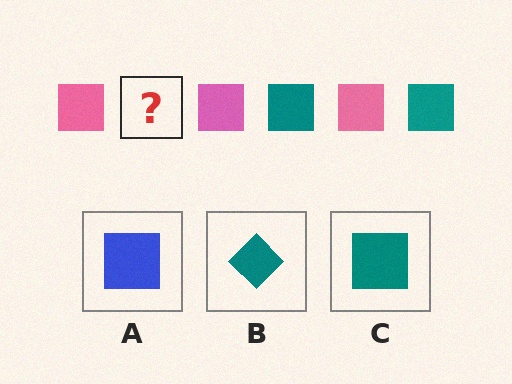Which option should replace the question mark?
Option C.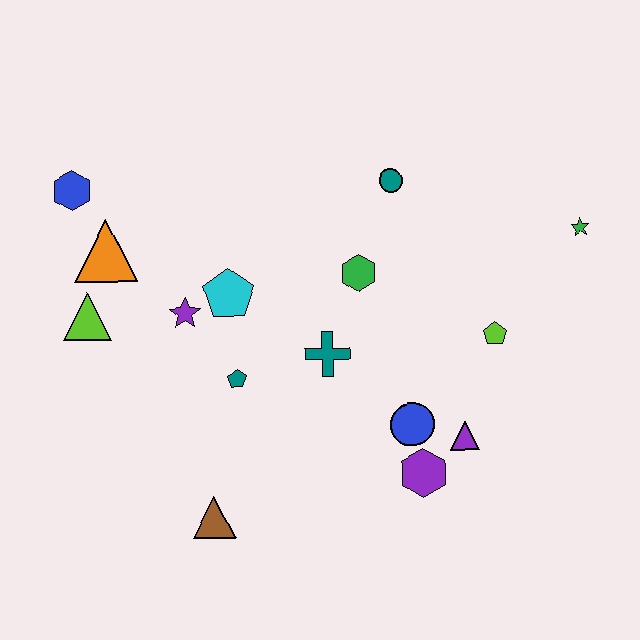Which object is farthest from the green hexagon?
The blue hexagon is farthest from the green hexagon.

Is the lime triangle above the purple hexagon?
Yes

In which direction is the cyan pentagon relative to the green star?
The cyan pentagon is to the left of the green star.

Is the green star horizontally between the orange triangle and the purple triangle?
No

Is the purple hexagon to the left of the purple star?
No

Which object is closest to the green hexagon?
The teal cross is closest to the green hexagon.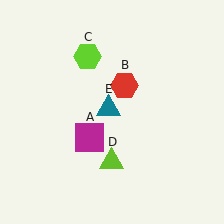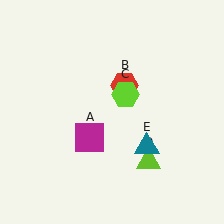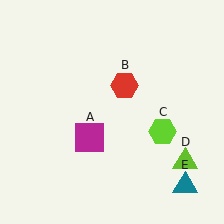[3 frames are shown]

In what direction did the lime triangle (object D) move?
The lime triangle (object D) moved right.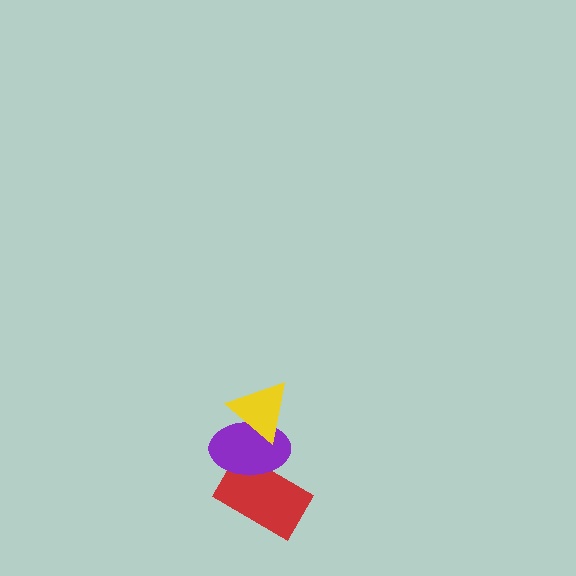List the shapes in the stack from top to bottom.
From top to bottom: the yellow triangle, the purple ellipse, the red rectangle.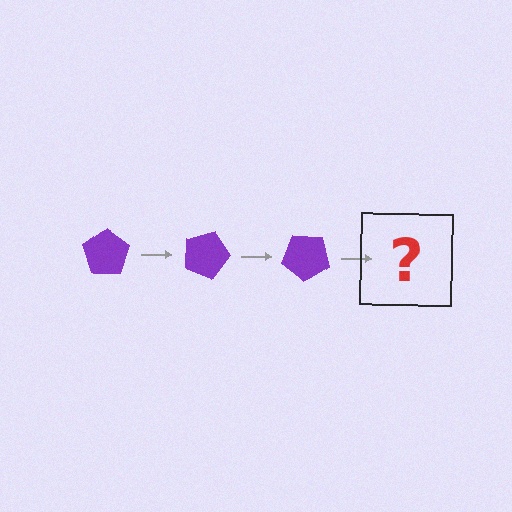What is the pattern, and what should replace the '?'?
The pattern is that the pentagon rotates 20 degrees each step. The '?' should be a purple pentagon rotated 60 degrees.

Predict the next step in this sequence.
The next step is a purple pentagon rotated 60 degrees.